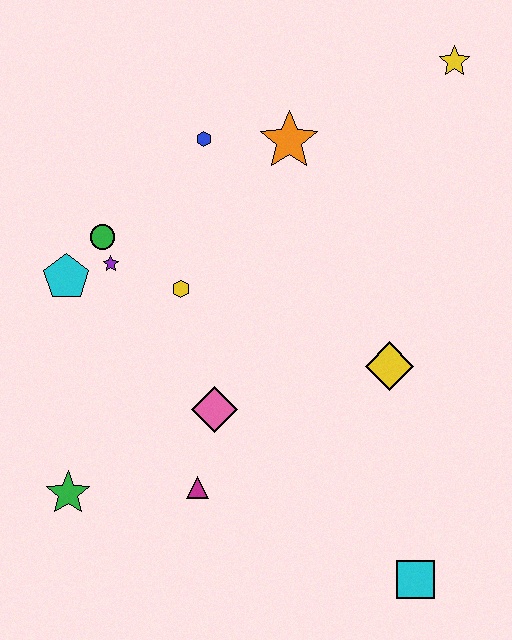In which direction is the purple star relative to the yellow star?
The purple star is to the left of the yellow star.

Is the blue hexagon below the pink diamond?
No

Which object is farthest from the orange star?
The cyan square is farthest from the orange star.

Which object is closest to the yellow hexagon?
The purple star is closest to the yellow hexagon.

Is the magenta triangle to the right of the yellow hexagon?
Yes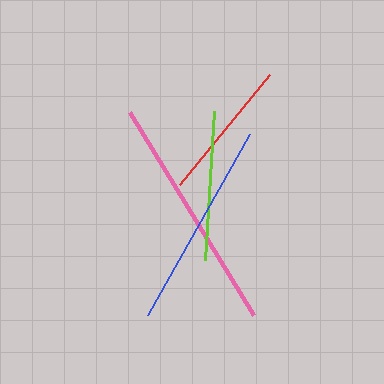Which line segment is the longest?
The pink line is the longest at approximately 238 pixels.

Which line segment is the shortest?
The red line is the shortest at approximately 142 pixels.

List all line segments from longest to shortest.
From longest to shortest: pink, blue, lime, red.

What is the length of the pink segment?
The pink segment is approximately 238 pixels long.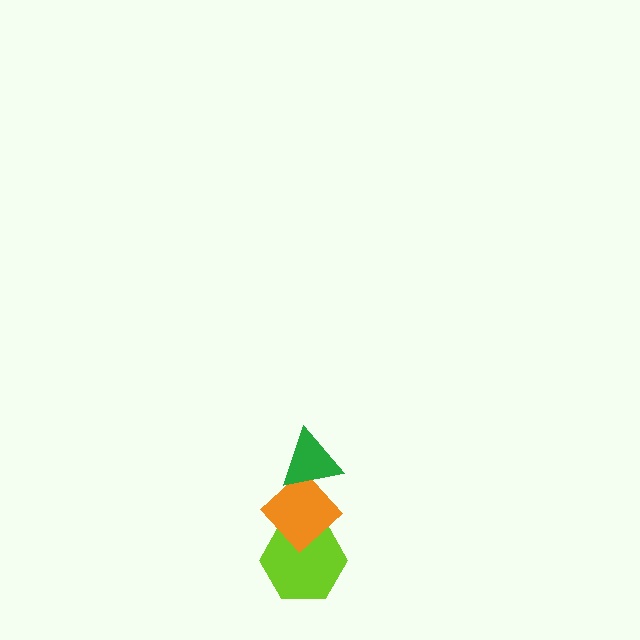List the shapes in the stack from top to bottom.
From top to bottom: the green triangle, the orange diamond, the lime hexagon.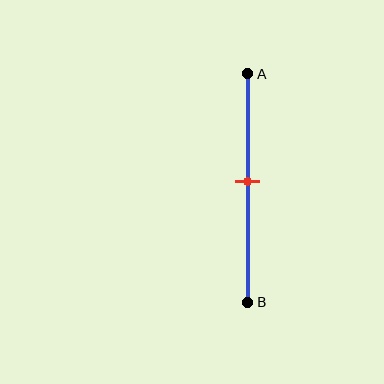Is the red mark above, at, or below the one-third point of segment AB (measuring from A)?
The red mark is below the one-third point of segment AB.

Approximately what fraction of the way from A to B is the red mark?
The red mark is approximately 45% of the way from A to B.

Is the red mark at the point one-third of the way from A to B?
No, the mark is at about 45% from A, not at the 33% one-third point.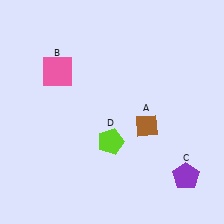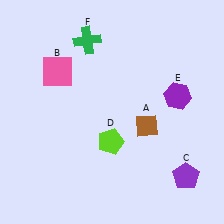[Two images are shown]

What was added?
A purple hexagon (E), a green cross (F) were added in Image 2.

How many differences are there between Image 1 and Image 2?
There are 2 differences between the two images.